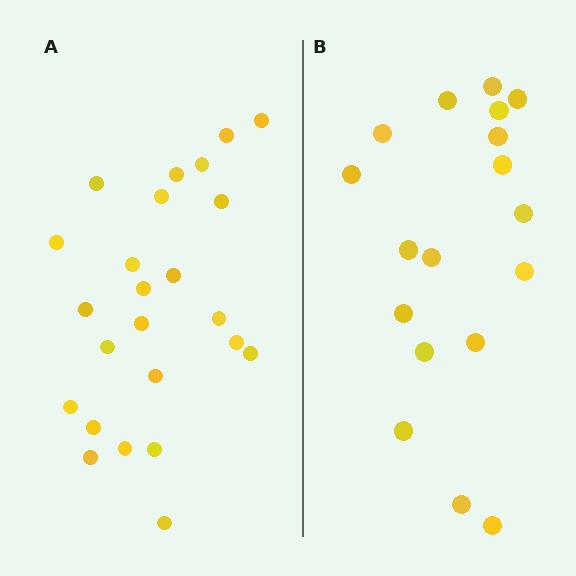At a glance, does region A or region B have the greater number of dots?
Region A (the left region) has more dots.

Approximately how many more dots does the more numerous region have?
Region A has about 6 more dots than region B.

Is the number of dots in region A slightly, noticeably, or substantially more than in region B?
Region A has noticeably more, but not dramatically so. The ratio is roughly 1.3 to 1.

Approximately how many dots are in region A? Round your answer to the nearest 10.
About 20 dots. (The exact count is 24, which rounds to 20.)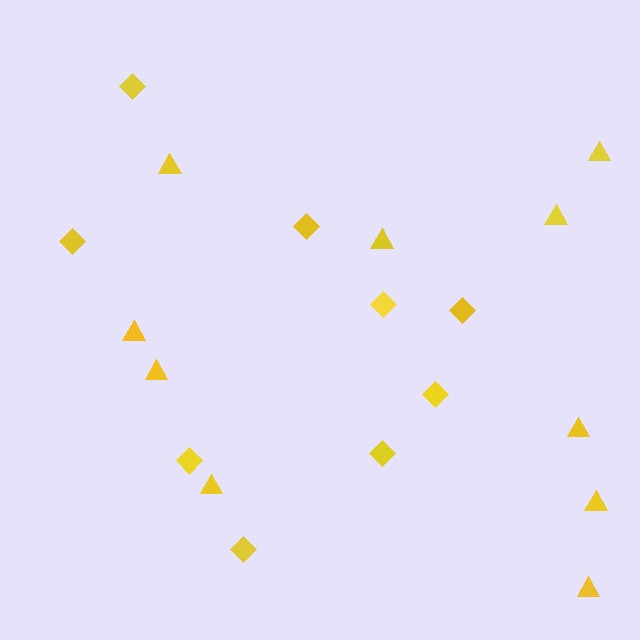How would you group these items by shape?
There are 2 groups: one group of diamonds (9) and one group of triangles (10).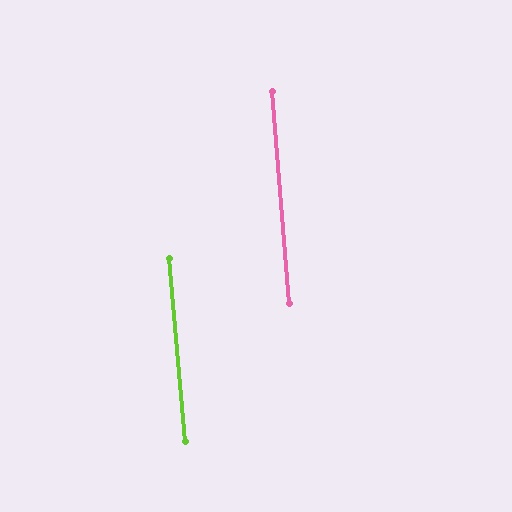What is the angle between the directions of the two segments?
Approximately 0 degrees.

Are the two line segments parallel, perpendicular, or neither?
Parallel — their directions differ by only 0.2°.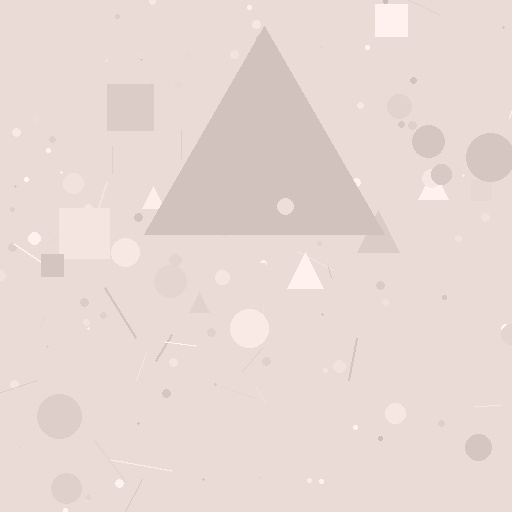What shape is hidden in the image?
A triangle is hidden in the image.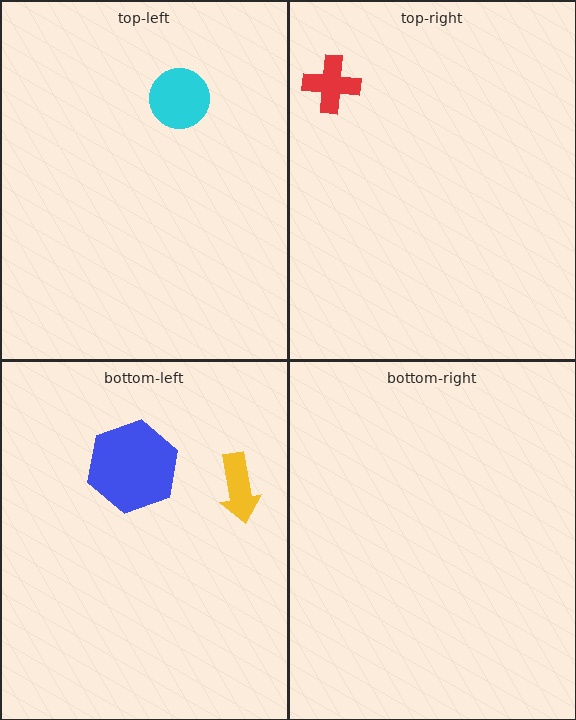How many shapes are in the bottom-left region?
2.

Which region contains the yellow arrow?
The bottom-left region.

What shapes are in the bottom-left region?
The yellow arrow, the blue hexagon.